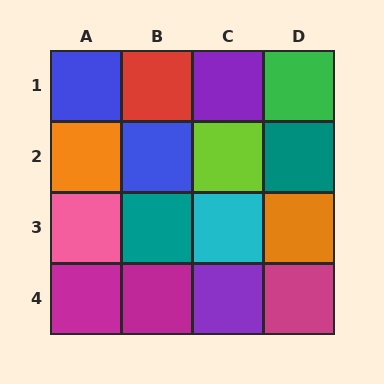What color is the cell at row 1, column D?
Green.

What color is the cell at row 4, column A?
Magenta.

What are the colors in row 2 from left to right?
Orange, blue, lime, teal.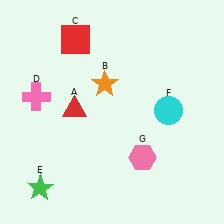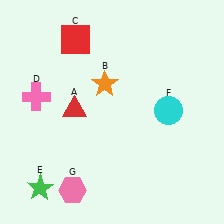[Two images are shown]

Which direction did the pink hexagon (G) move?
The pink hexagon (G) moved left.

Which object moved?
The pink hexagon (G) moved left.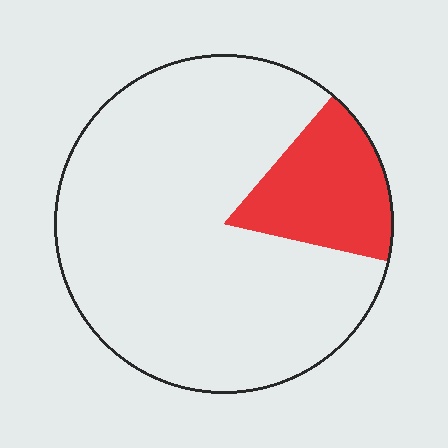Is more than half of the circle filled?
No.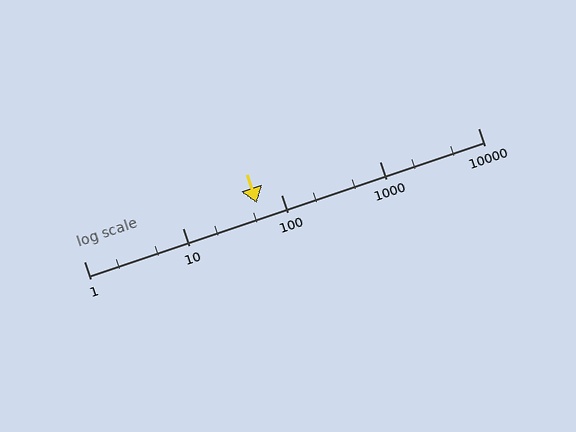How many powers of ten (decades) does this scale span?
The scale spans 4 decades, from 1 to 10000.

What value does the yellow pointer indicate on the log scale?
The pointer indicates approximately 57.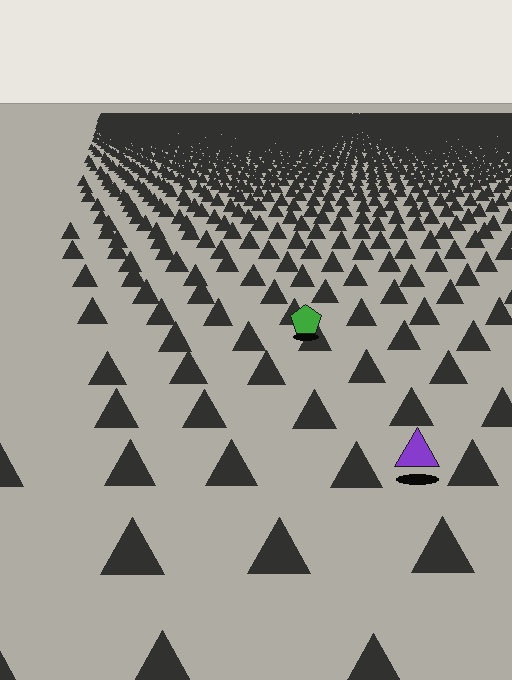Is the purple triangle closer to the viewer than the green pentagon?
Yes. The purple triangle is closer — you can tell from the texture gradient: the ground texture is coarser near it.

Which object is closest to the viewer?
The purple triangle is closest. The texture marks near it are larger and more spread out.